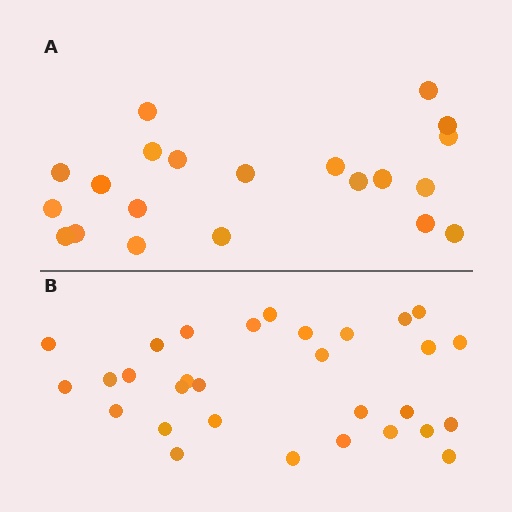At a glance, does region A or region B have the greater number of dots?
Region B (the bottom region) has more dots.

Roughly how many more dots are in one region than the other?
Region B has roughly 8 or so more dots than region A.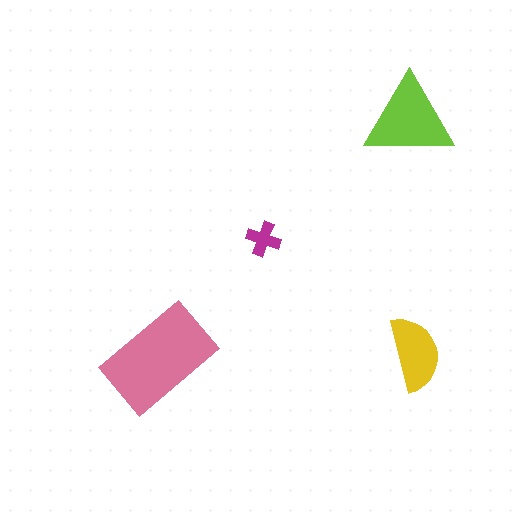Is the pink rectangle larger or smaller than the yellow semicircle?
Larger.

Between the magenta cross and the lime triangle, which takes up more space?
The lime triangle.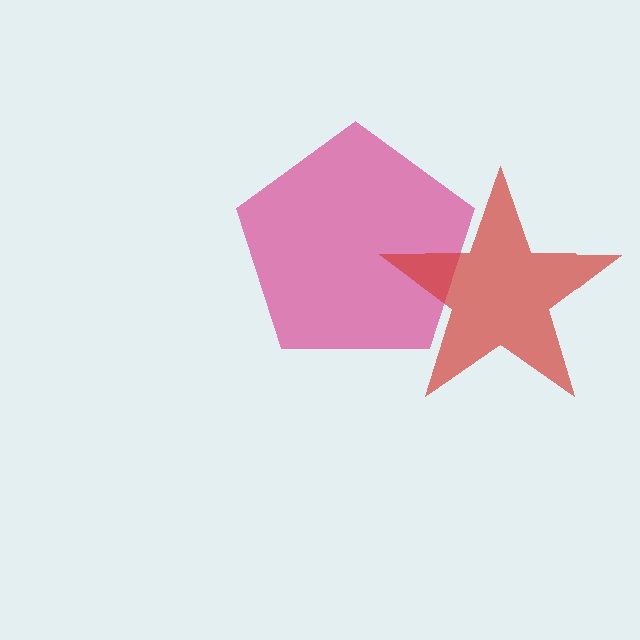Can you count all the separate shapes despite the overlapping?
Yes, there are 2 separate shapes.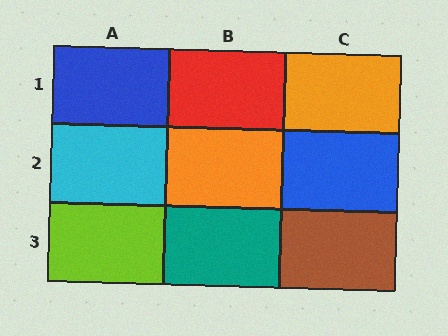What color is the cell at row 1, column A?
Blue.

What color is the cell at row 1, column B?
Red.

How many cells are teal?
1 cell is teal.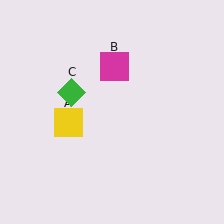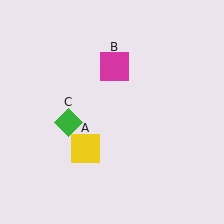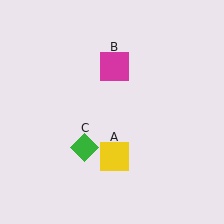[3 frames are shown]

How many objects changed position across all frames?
2 objects changed position: yellow square (object A), green diamond (object C).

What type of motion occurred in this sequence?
The yellow square (object A), green diamond (object C) rotated counterclockwise around the center of the scene.